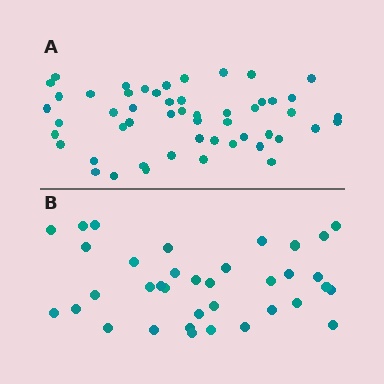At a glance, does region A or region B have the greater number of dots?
Region A (the top region) has more dots.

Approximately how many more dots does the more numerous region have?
Region A has approximately 15 more dots than region B.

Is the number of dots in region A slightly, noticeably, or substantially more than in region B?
Region A has noticeably more, but not dramatically so. The ratio is roughly 1.4 to 1.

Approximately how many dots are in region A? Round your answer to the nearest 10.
About 50 dots. (The exact count is 52, which rounds to 50.)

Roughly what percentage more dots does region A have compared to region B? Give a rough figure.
About 45% more.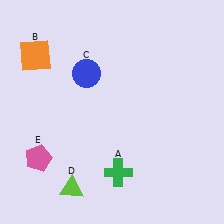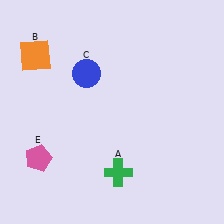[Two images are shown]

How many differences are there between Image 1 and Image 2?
There is 1 difference between the two images.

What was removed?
The lime triangle (D) was removed in Image 2.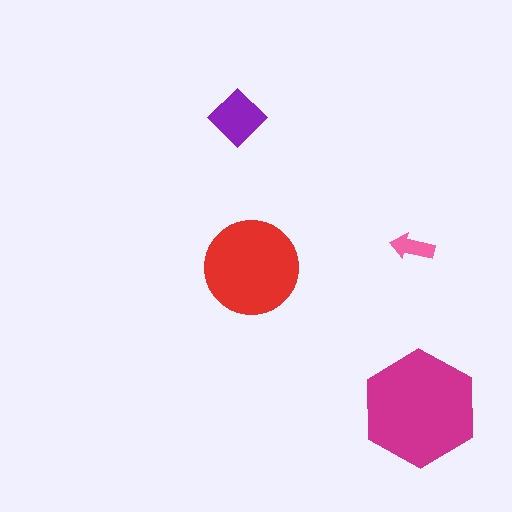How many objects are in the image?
There are 4 objects in the image.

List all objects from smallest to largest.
The pink arrow, the purple diamond, the red circle, the magenta hexagon.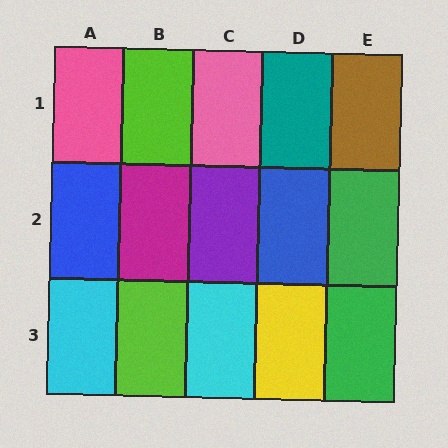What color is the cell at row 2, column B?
Magenta.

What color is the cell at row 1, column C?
Pink.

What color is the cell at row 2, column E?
Green.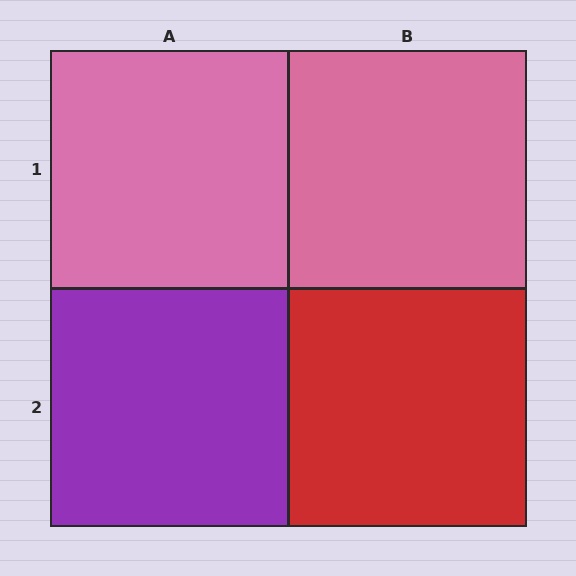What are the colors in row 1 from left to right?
Pink, pink.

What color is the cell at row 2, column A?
Purple.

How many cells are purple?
1 cell is purple.